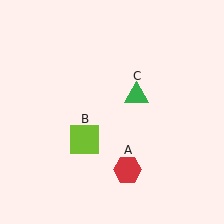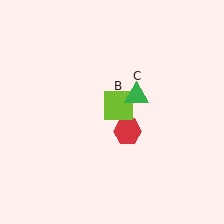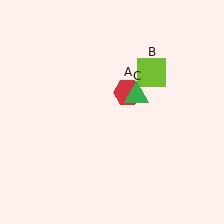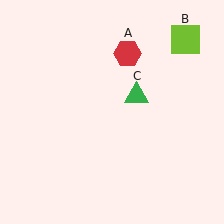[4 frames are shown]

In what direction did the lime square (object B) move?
The lime square (object B) moved up and to the right.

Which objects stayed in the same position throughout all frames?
Green triangle (object C) remained stationary.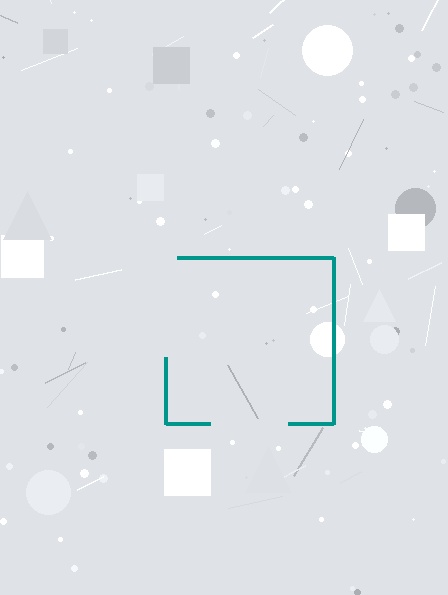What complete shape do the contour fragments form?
The contour fragments form a square.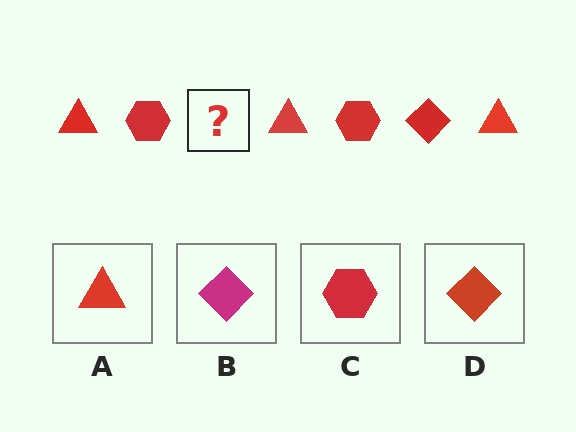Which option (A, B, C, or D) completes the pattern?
D.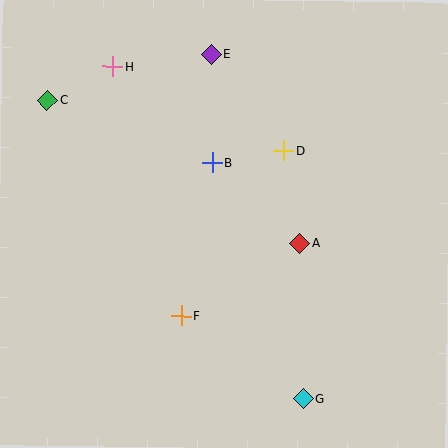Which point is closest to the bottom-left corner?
Point F is closest to the bottom-left corner.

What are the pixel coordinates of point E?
Point E is at (211, 54).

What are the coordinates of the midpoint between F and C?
The midpoint between F and C is at (114, 208).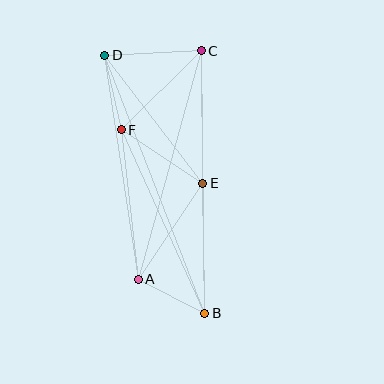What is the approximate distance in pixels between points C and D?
The distance between C and D is approximately 96 pixels.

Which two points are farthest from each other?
Points B and D are farthest from each other.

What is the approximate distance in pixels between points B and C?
The distance between B and C is approximately 263 pixels.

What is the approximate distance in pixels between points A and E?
The distance between A and E is approximately 116 pixels.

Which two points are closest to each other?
Points A and B are closest to each other.